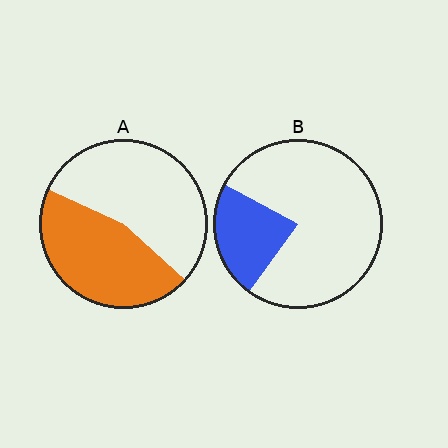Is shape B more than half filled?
No.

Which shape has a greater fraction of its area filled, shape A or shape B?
Shape A.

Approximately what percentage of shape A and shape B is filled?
A is approximately 45% and B is approximately 25%.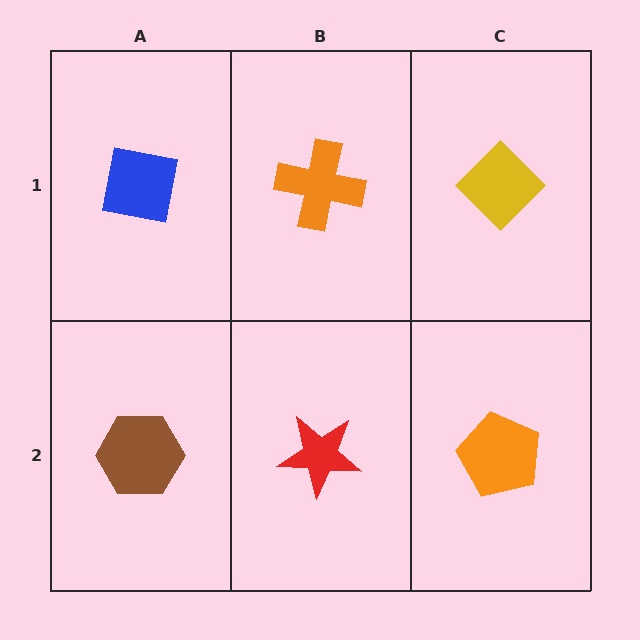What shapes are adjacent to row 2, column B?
An orange cross (row 1, column B), a brown hexagon (row 2, column A), an orange pentagon (row 2, column C).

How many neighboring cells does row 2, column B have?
3.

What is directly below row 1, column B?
A red star.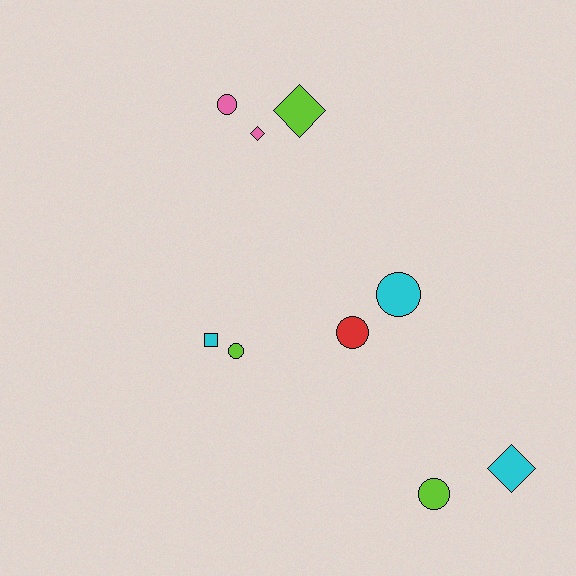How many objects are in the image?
There are 9 objects.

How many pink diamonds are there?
There is 1 pink diamond.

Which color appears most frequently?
Lime, with 3 objects.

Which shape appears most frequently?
Circle, with 5 objects.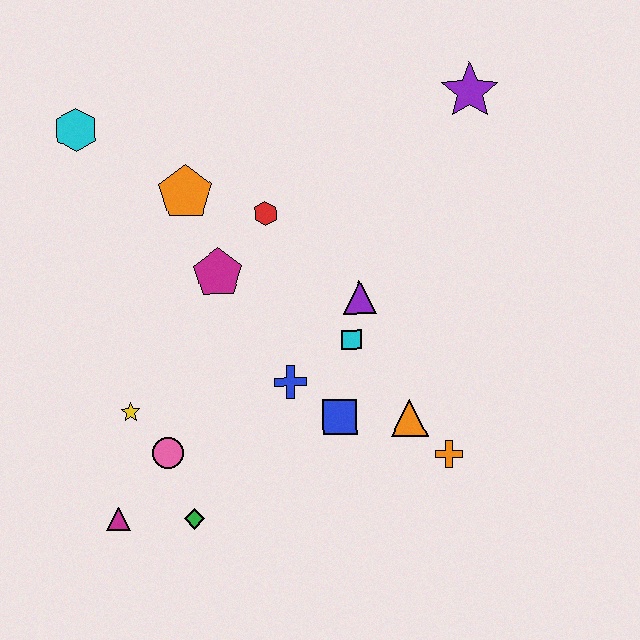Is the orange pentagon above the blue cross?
Yes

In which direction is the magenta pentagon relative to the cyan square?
The magenta pentagon is to the left of the cyan square.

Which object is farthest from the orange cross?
The cyan hexagon is farthest from the orange cross.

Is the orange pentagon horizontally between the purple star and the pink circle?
Yes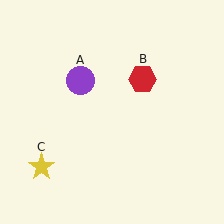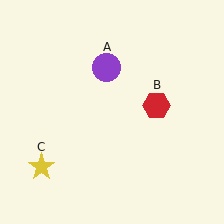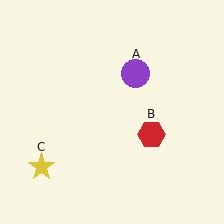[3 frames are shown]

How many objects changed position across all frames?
2 objects changed position: purple circle (object A), red hexagon (object B).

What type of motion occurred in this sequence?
The purple circle (object A), red hexagon (object B) rotated clockwise around the center of the scene.